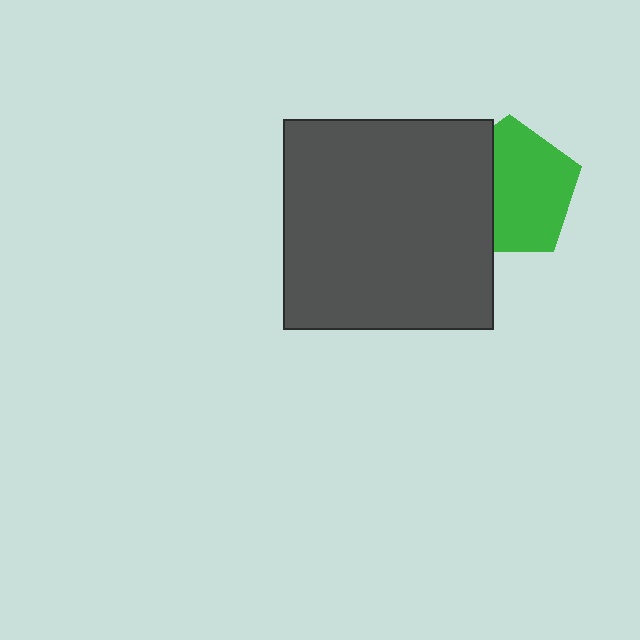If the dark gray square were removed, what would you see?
You would see the complete green pentagon.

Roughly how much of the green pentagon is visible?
Most of it is visible (roughly 65%).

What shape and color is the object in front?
The object in front is a dark gray square.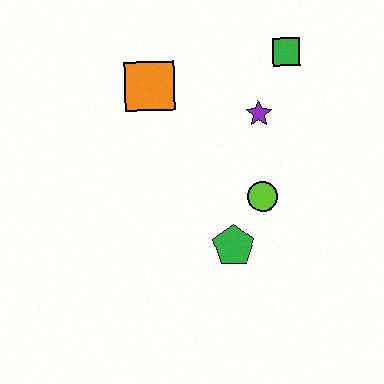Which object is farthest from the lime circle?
The orange square is farthest from the lime circle.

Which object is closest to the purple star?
The green square is closest to the purple star.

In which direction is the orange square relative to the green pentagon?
The orange square is above the green pentagon.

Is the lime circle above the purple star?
No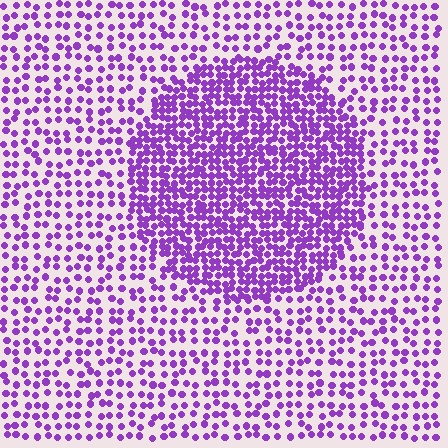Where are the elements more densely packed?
The elements are more densely packed inside the circle boundary.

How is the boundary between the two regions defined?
The boundary is defined by a change in element density (approximately 2.2x ratio). All elements are the same color, size, and shape.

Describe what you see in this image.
The image contains small purple elements arranged at two different densities. A circle-shaped region is visible where the elements are more densely packed than the surrounding area.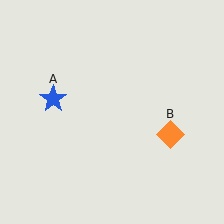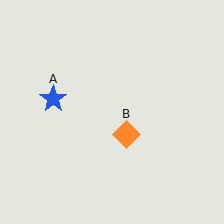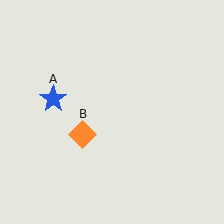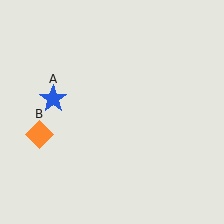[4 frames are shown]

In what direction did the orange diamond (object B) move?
The orange diamond (object B) moved left.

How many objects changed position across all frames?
1 object changed position: orange diamond (object B).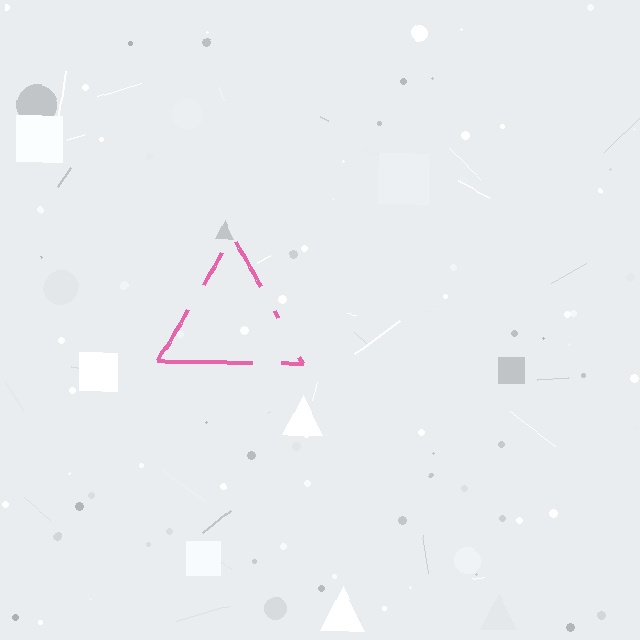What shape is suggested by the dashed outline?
The dashed outline suggests a triangle.